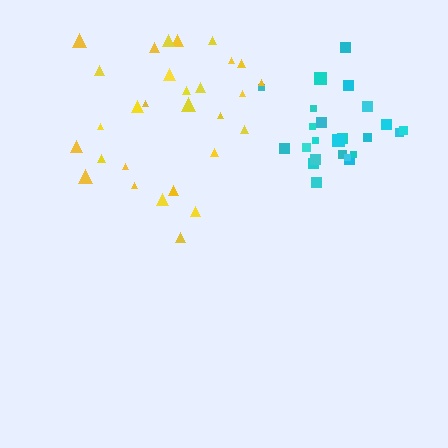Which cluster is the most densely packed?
Cyan.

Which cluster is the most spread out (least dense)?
Yellow.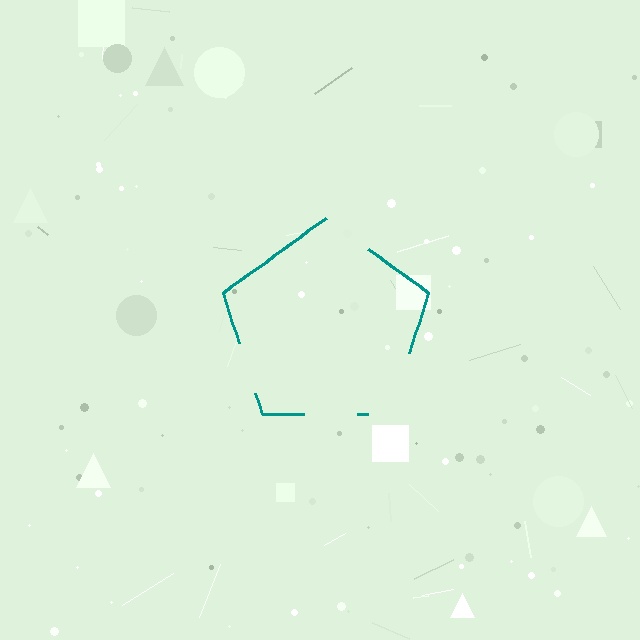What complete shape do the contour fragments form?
The contour fragments form a pentagon.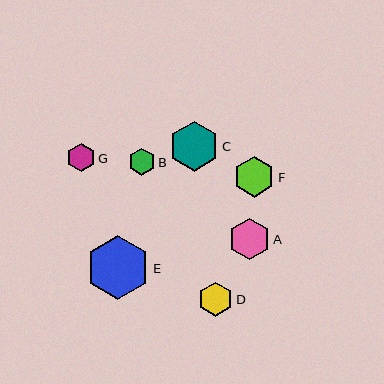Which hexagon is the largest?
Hexagon E is the largest with a size of approximately 64 pixels.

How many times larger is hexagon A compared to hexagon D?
Hexagon A is approximately 1.2 times the size of hexagon D.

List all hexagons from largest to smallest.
From largest to smallest: E, C, F, A, D, G, B.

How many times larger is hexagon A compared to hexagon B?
Hexagon A is approximately 1.5 times the size of hexagon B.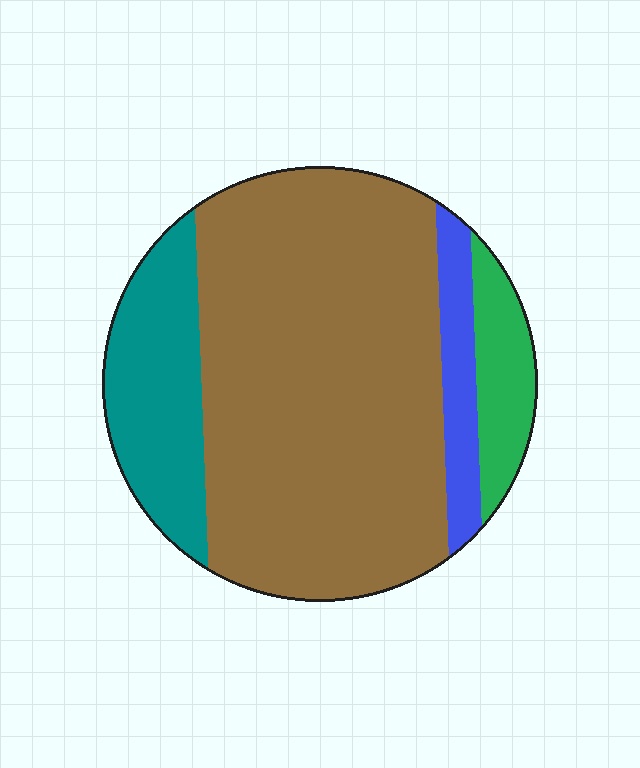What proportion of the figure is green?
Green takes up about one tenth (1/10) of the figure.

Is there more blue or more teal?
Teal.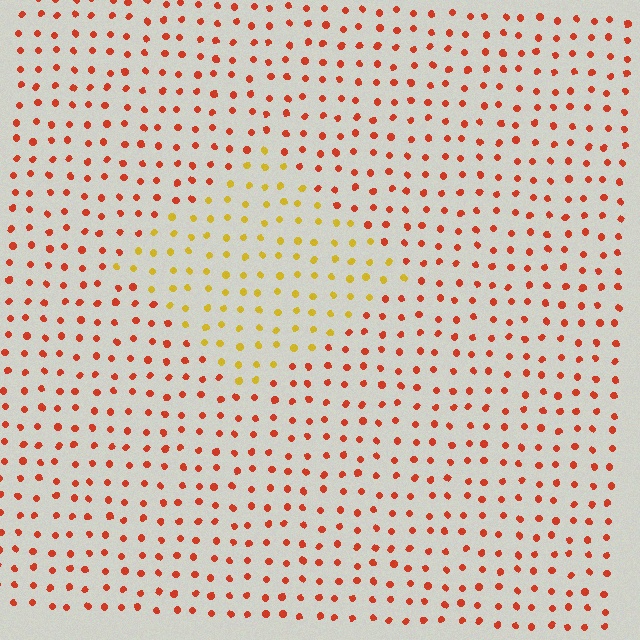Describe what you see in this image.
The image is filled with small red elements in a uniform arrangement. A diamond-shaped region is visible where the elements are tinted to a slightly different hue, forming a subtle color boundary.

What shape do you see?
I see a diamond.